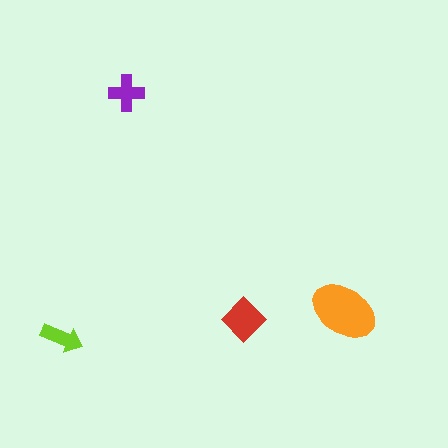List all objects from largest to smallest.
The orange ellipse, the red diamond, the purple cross, the lime arrow.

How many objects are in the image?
There are 4 objects in the image.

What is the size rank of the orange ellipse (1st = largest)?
1st.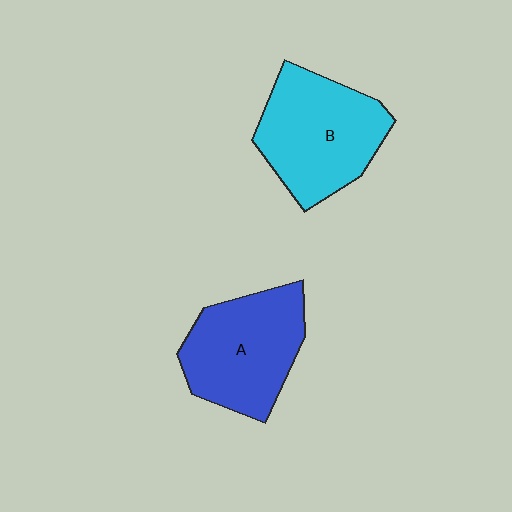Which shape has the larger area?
Shape B (cyan).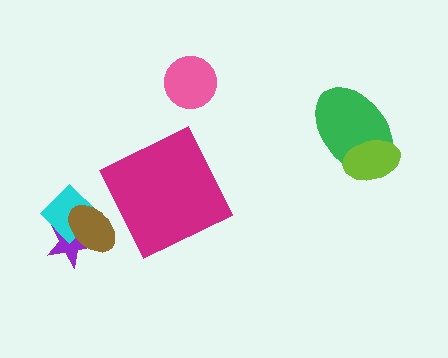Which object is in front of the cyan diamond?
The brown ellipse is in front of the cyan diamond.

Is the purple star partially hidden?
Yes, it is partially covered by another shape.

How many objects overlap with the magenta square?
0 objects overlap with the magenta square.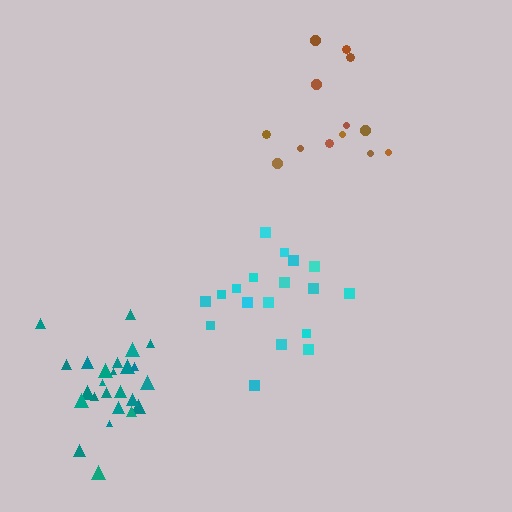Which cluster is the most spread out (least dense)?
Brown.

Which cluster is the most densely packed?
Teal.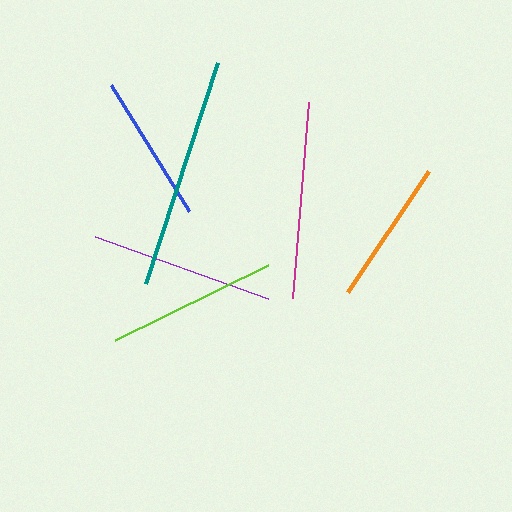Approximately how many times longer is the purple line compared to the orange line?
The purple line is approximately 1.3 times the length of the orange line.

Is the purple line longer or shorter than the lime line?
The purple line is longer than the lime line.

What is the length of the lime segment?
The lime segment is approximately 170 pixels long.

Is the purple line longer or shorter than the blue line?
The purple line is longer than the blue line.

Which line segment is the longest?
The teal line is the longest at approximately 232 pixels.